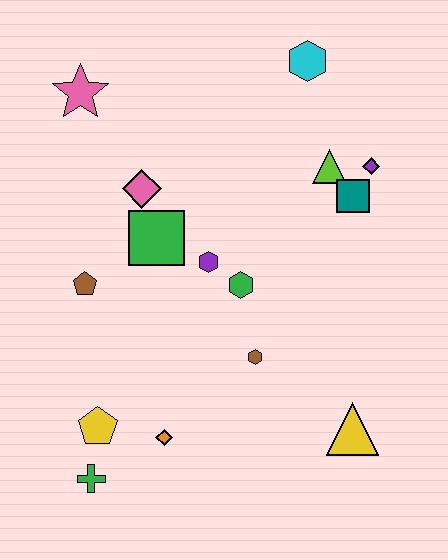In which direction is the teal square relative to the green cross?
The teal square is above the green cross.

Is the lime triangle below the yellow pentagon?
No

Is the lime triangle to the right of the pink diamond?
Yes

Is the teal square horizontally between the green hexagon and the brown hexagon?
No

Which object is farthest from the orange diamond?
The cyan hexagon is farthest from the orange diamond.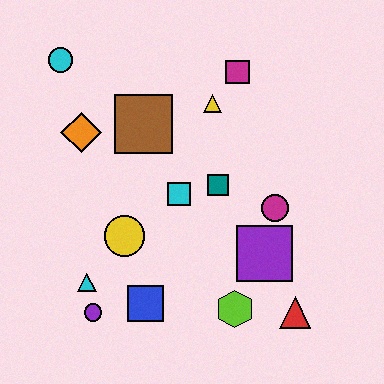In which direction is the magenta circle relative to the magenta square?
The magenta circle is below the magenta square.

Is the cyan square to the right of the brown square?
Yes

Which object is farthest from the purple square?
The cyan circle is farthest from the purple square.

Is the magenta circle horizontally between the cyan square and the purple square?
No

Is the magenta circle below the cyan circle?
Yes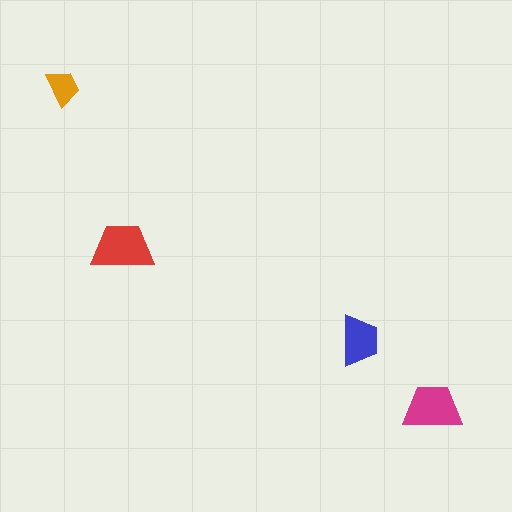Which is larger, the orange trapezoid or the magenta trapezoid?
The magenta one.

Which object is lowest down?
The magenta trapezoid is bottommost.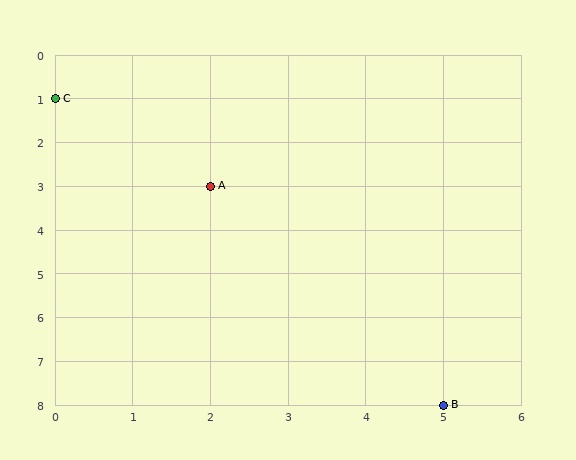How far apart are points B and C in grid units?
Points B and C are 5 columns and 7 rows apart (about 8.6 grid units diagonally).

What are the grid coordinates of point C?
Point C is at grid coordinates (0, 1).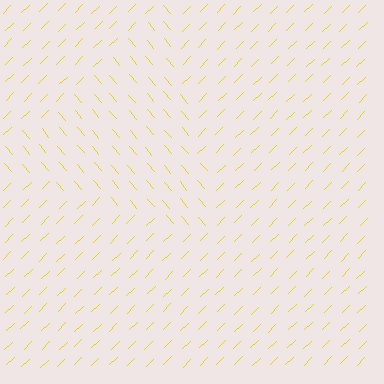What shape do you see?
I see a triangle.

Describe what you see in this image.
The image is filled with small yellow line segments. A triangle region in the image has lines oriented differently from the surrounding lines, creating a visible texture boundary.